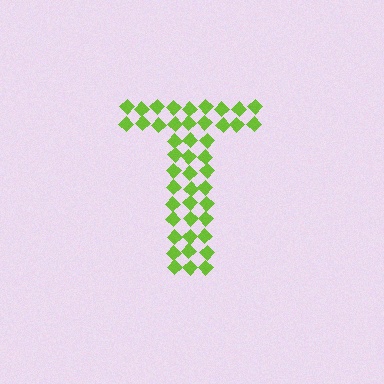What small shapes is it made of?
It is made of small diamonds.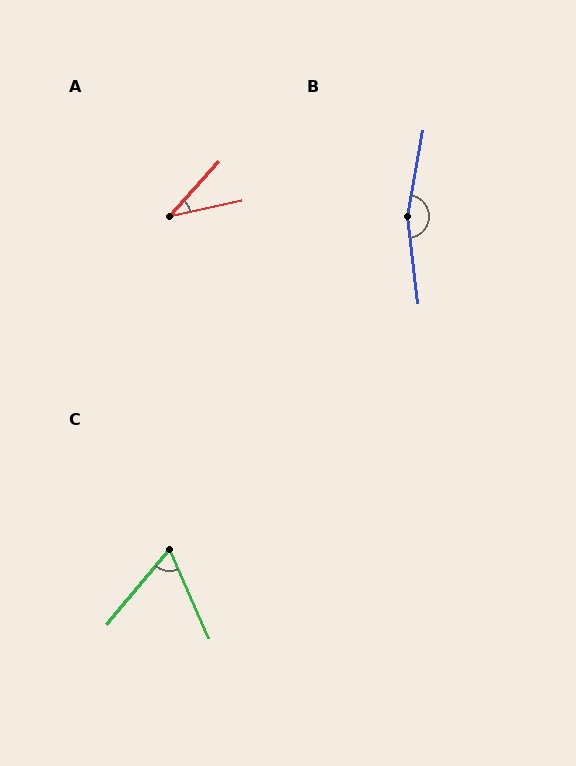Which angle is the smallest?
A, at approximately 35 degrees.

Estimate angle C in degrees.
Approximately 64 degrees.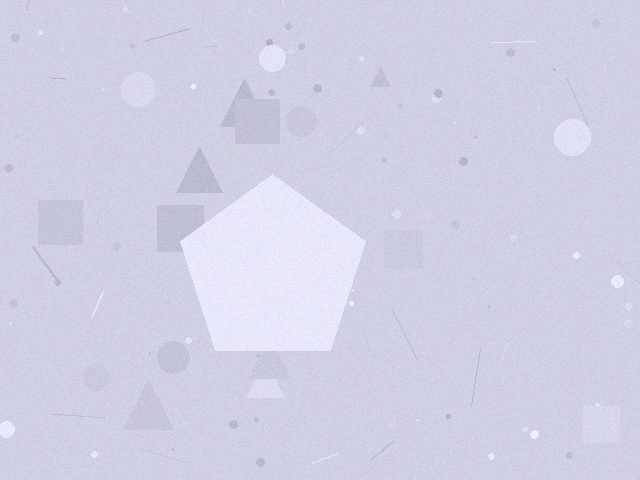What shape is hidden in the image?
A pentagon is hidden in the image.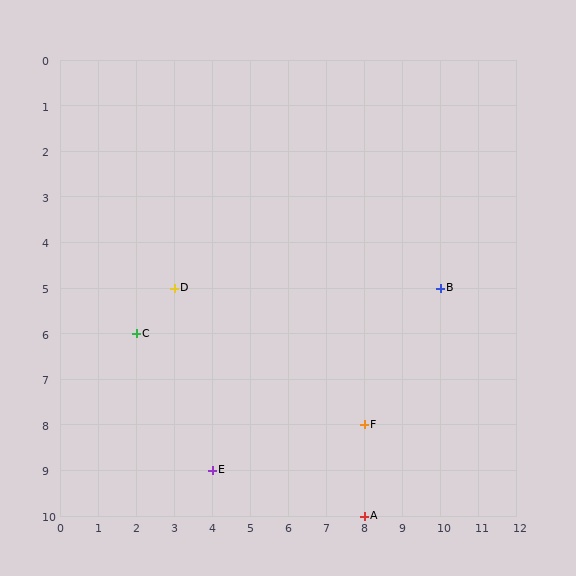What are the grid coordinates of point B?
Point B is at grid coordinates (10, 5).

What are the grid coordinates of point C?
Point C is at grid coordinates (2, 6).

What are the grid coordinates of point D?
Point D is at grid coordinates (3, 5).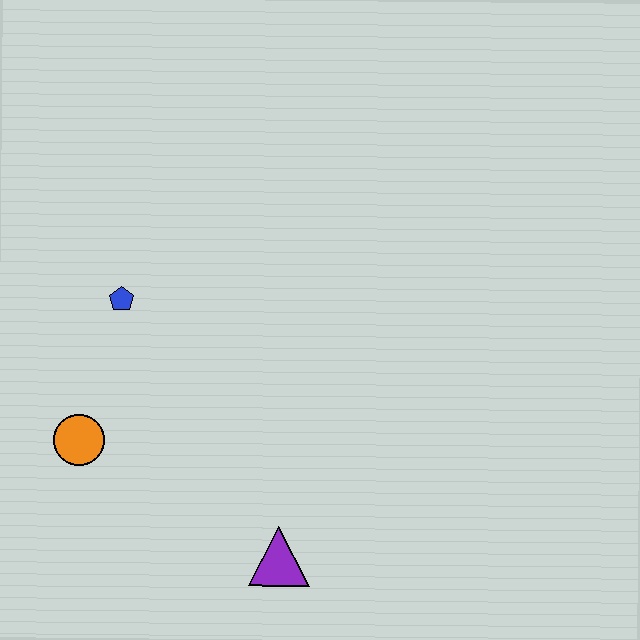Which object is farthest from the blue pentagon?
The purple triangle is farthest from the blue pentagon.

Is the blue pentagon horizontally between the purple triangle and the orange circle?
Yes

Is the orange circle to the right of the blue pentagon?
No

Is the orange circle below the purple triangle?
No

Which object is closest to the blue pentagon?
The orange circle is closest to the blue pentagon.